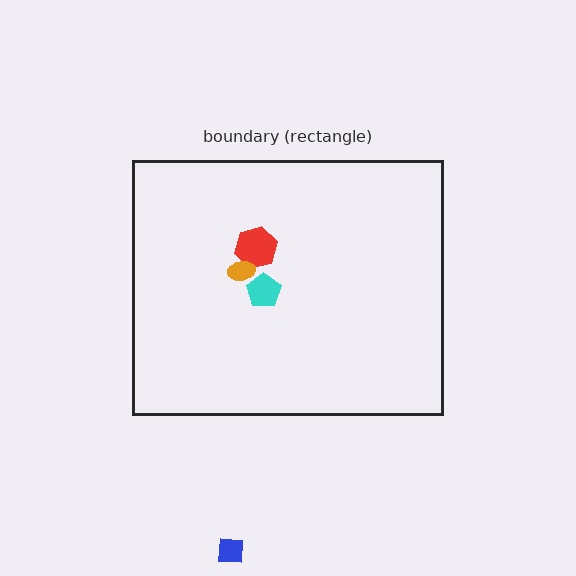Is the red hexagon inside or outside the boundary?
Inside.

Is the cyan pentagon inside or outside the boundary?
Inside.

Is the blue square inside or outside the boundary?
Outside.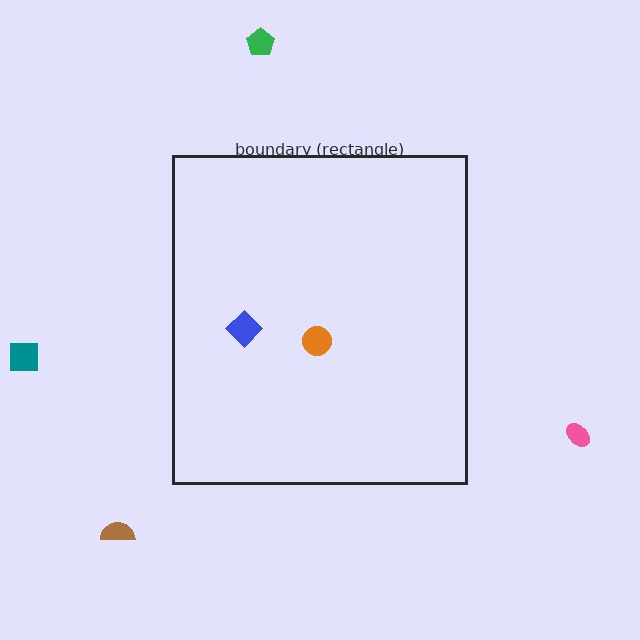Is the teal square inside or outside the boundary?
Outside.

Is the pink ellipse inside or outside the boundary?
Outside.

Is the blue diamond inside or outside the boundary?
Inside.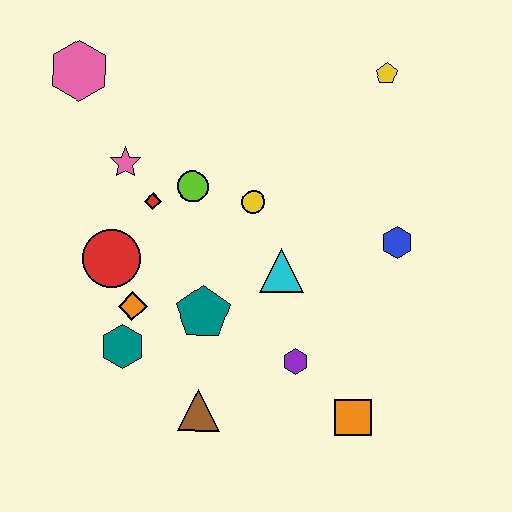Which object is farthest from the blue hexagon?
The pink hexagon is farthest from the blue hexagon.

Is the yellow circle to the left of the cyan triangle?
Yes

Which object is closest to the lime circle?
The red diamond is closest to the lime circle.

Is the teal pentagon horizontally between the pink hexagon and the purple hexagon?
Yes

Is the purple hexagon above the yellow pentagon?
No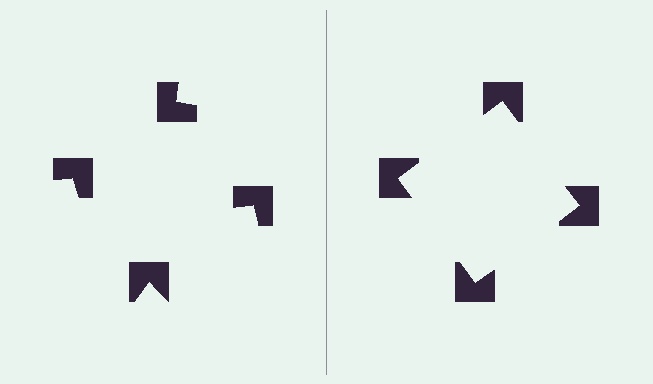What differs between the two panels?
The notched squares are positioned identically on both sides; only the wedge orientations differ. On the right they align to a square; on the left they are misaligned.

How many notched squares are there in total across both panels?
8 — 4 on each side.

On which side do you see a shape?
An illusory square appears on the right side. On the left side the wedge cuts are rotated, so no coherent shape forms.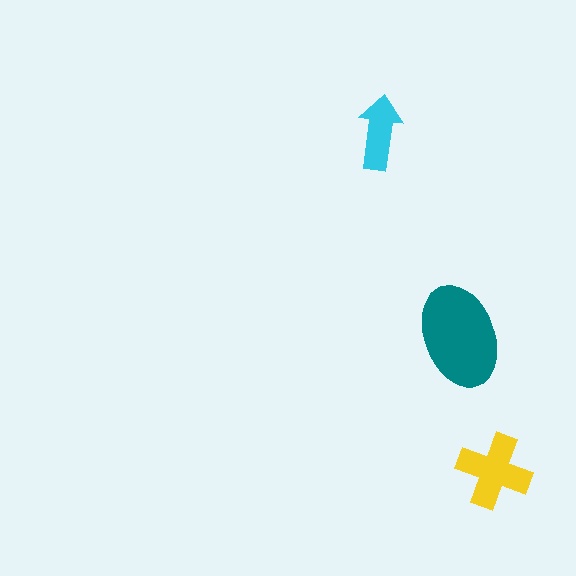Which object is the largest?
The teal ellipse.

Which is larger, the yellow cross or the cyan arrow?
The yellow cross.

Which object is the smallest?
The cyan arrow.